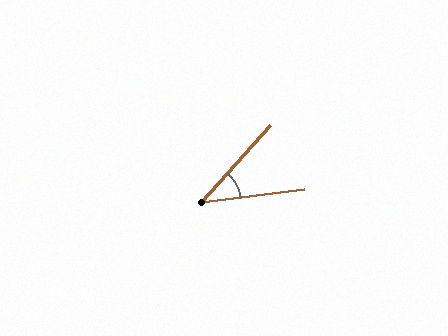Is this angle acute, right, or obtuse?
It is acute.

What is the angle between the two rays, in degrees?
Approximately 41 degrees.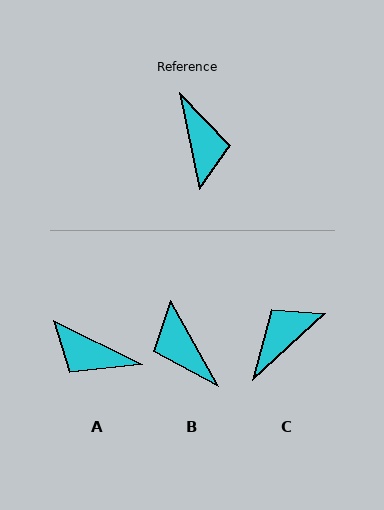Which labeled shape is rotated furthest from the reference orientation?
B, about 163 degrees away.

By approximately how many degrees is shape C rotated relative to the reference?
Approximately 121 degrees counter-clockwise.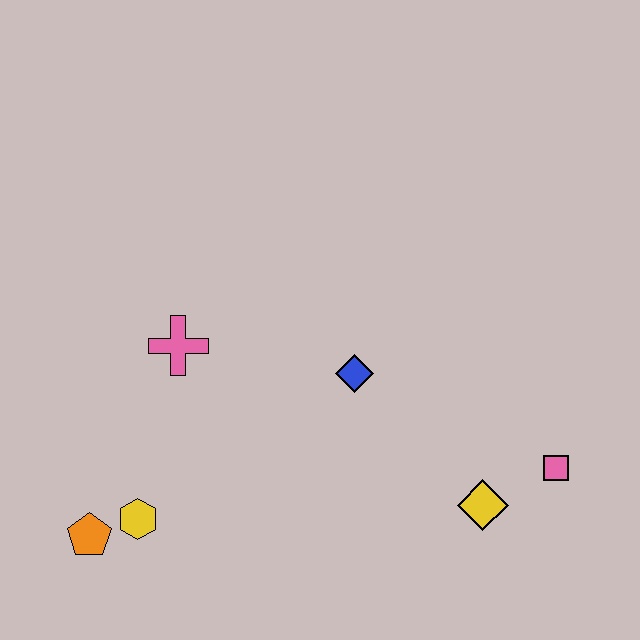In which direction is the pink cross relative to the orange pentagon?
The pink cross is above the orange pentagon.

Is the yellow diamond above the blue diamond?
No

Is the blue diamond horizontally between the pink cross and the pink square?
Yes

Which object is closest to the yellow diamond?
The pink square is closest to the yellow diamond.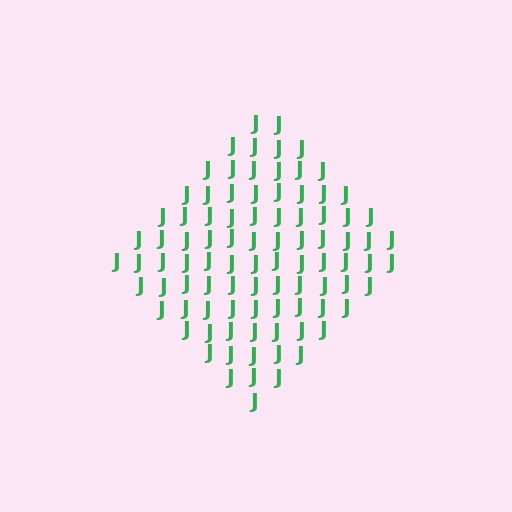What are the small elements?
The small elements are letter J's.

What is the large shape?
The large shape is a diamond.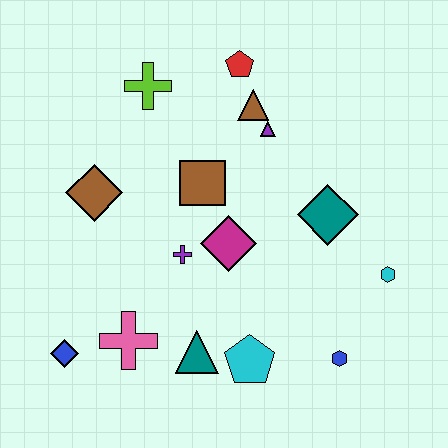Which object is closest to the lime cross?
The red pentagon is closest to the lime cross.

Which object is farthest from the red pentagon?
The blue diamond is farthest from the red pentagon.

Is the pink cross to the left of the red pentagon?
Yes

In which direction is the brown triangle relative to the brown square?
The brown triangle is above the brown square.